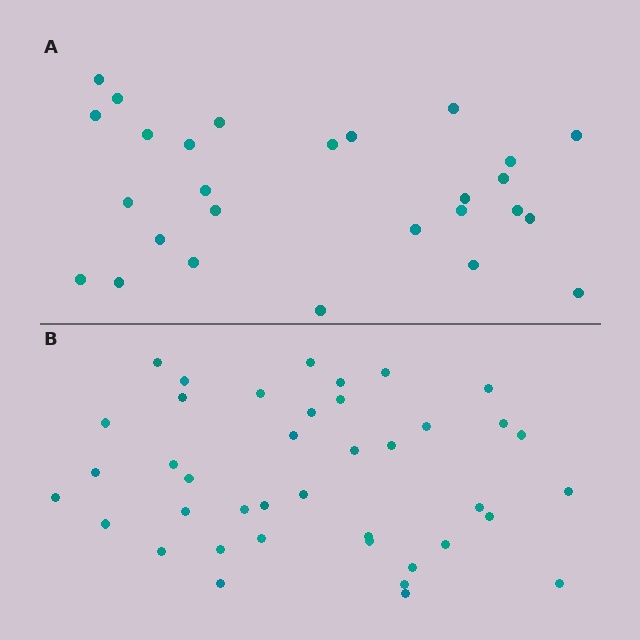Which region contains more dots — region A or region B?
Region B (the bottom region) has more dots.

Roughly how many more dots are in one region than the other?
Region B has approximately 15 more dots than region A.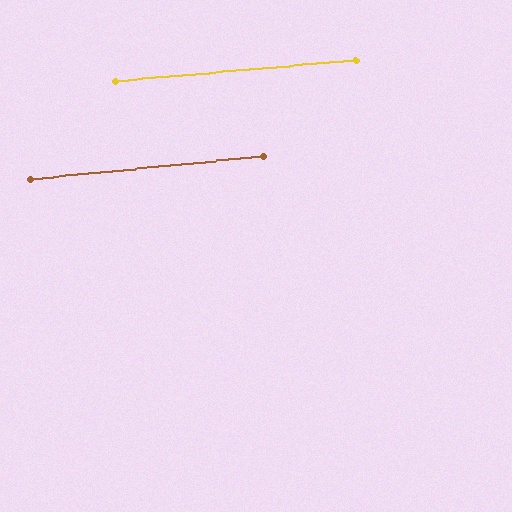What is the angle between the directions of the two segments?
Approximately 0 degrees.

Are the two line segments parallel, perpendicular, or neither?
Parallel — their directions differ by only 0.5°.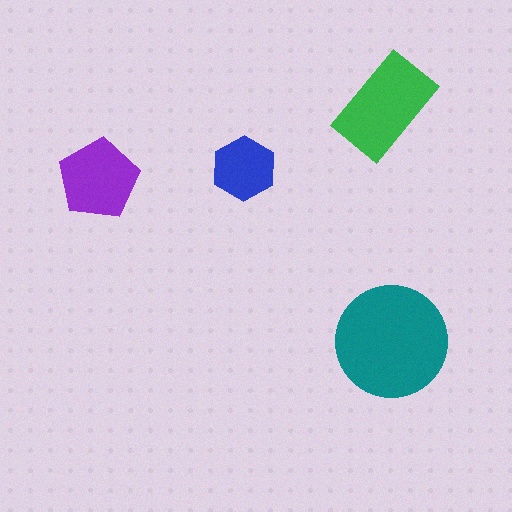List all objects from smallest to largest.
The blue hexagon, the purple pentagon, the green rectangle, the teal circle.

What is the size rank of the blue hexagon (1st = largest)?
4th.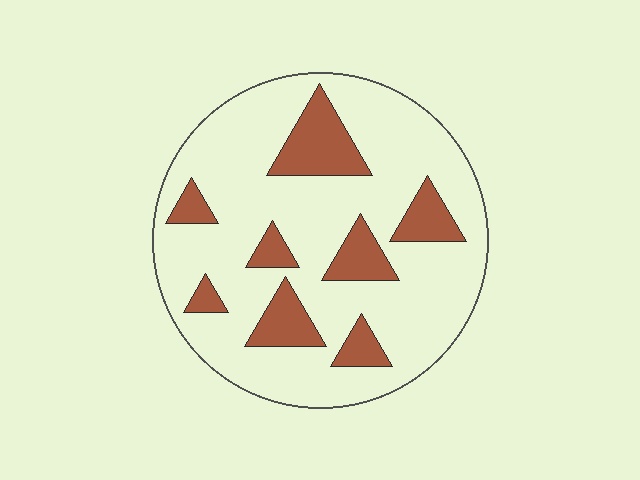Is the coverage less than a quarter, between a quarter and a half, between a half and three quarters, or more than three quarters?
Less than a quarter.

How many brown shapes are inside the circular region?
8.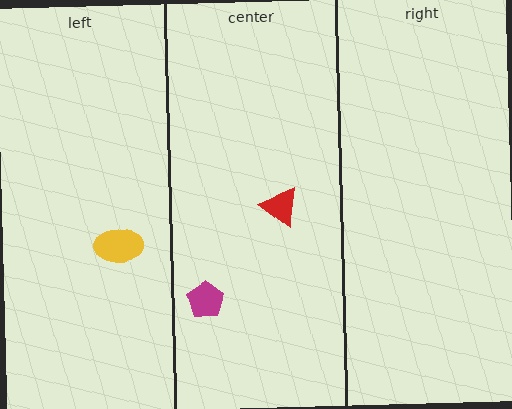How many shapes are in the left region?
1.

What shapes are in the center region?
The magenta pentagon, the red triangle.